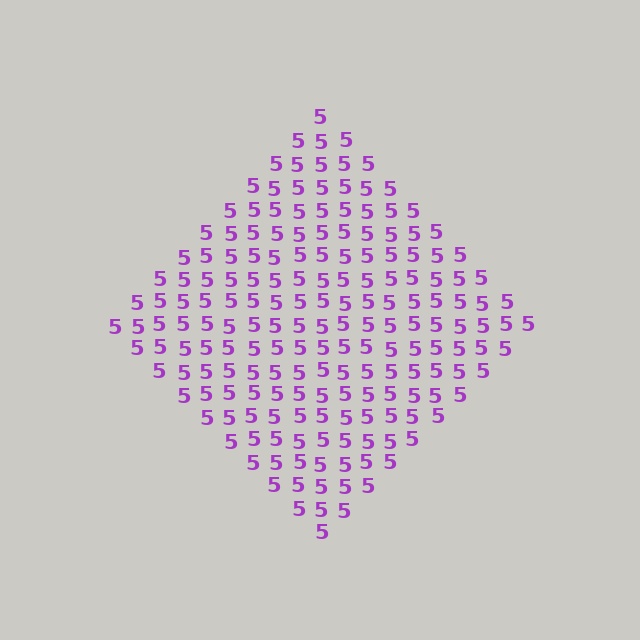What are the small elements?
The small elements are digit 5's.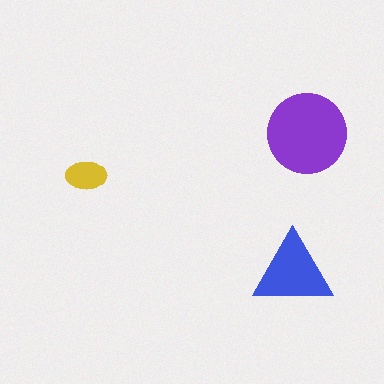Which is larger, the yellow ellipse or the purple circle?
The purple circle.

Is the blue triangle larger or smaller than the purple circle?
Smaller.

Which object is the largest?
The purple circle.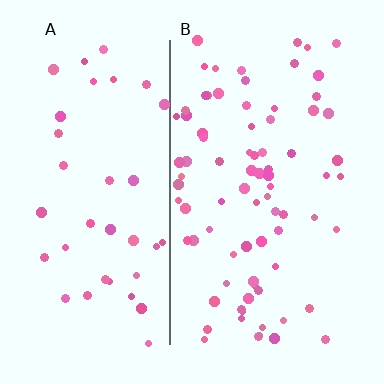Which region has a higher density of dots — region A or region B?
B (the right).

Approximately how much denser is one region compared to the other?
Approximately 2.0× — region B over region A.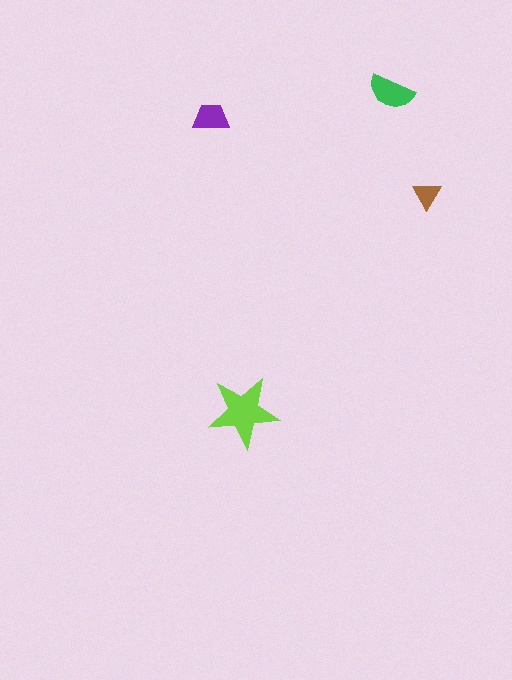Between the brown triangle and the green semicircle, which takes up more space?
The green semicircle.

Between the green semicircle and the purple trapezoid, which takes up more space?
The green semicircle.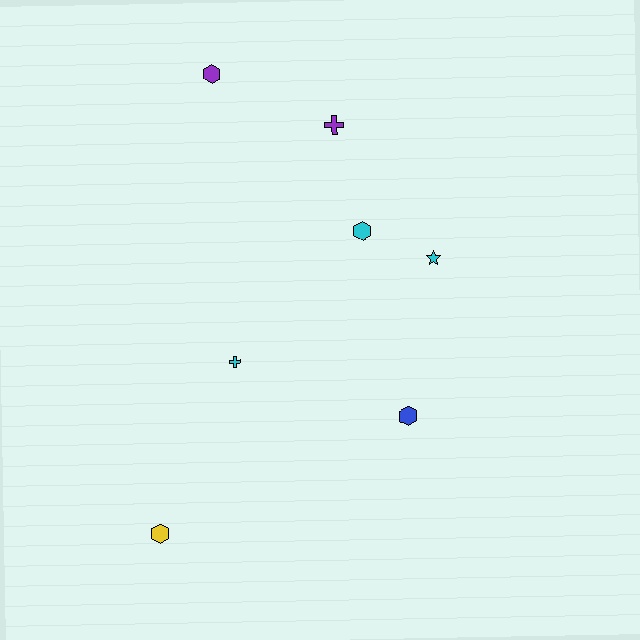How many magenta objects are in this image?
There are no magenta objects.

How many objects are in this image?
There are 7 objects.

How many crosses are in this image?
There are 2 crosses.